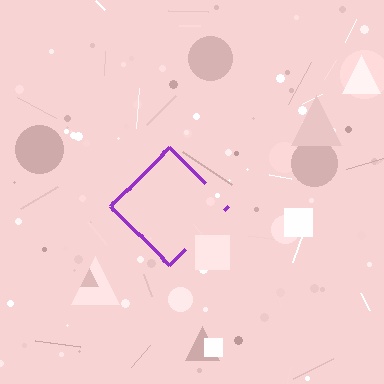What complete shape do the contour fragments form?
The contour fragments form a diamond.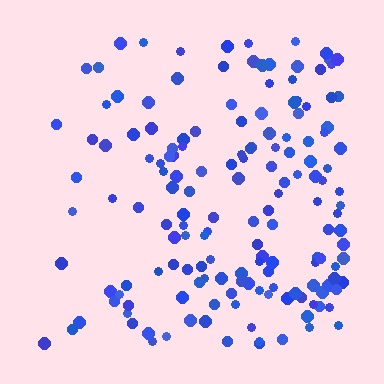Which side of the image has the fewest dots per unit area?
The left.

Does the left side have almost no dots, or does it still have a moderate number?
Still a moderate number, just noticeably fewer than the right.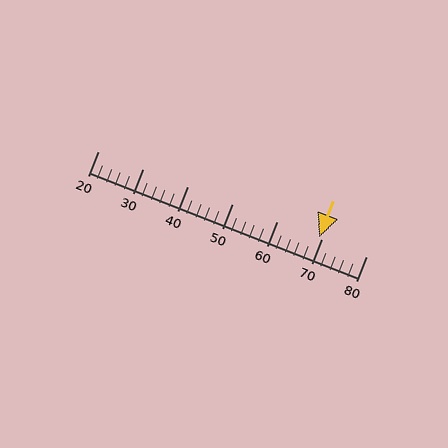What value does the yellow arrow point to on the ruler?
The yellow arrow points to approximately 69.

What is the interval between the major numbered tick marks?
The major tick marks are spaced 10 units apart.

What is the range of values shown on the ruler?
The ruler shows values from 20 to 80.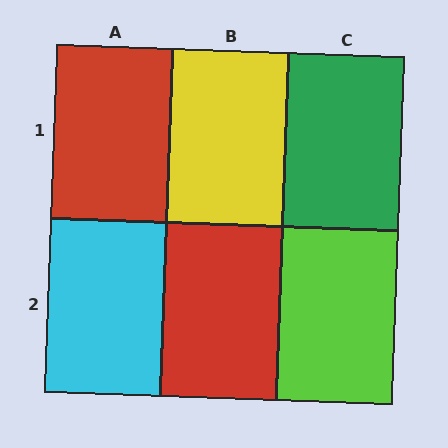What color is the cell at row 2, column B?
Red.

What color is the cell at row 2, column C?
Lime.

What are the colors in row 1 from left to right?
Red, yellow, green.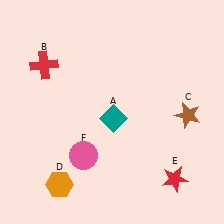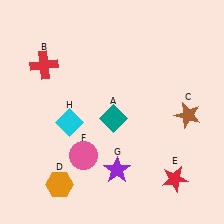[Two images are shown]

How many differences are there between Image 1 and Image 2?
There are 2 differences between the two images.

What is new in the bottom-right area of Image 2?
A purple star (G) was added in the bottom-right area of Image 2.